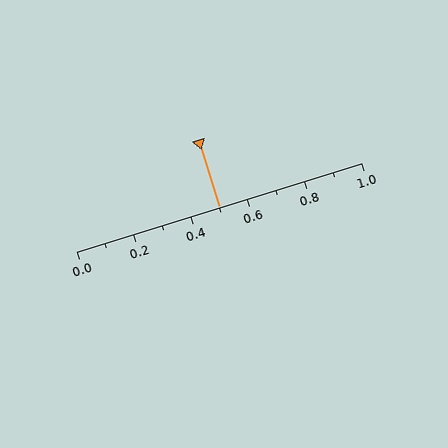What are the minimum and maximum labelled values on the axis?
The axis runs from 0.0 to 1.0.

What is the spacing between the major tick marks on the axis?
The major ticks are spaced 0.2 apart.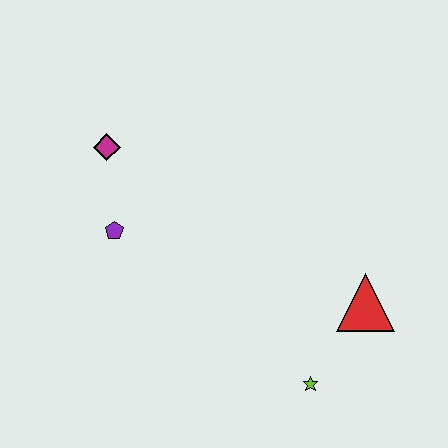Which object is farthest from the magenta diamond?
The lime star is farthest from the magenta diamond.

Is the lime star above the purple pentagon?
No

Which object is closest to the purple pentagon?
The magenta diamond is closest to the purple pentagon.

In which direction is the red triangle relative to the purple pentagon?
The red triangle is to the right of the purple pentagon.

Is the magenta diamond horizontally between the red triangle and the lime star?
No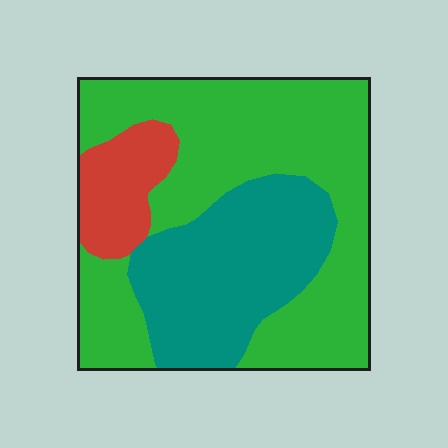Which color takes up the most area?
Green, at roughly 60%.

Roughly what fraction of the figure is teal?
Teal takes up about one third (1/3) of the figure.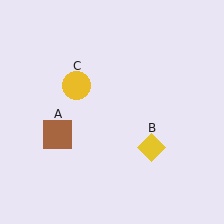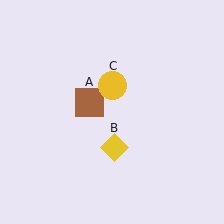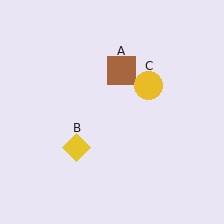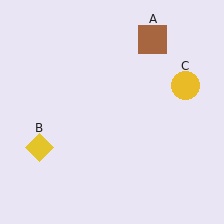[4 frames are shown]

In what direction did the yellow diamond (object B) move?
The yellow diamond (object B) moved left.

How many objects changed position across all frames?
3 objects changed position: brown square (object A), yellow diamond (object B), yellow circle (object C).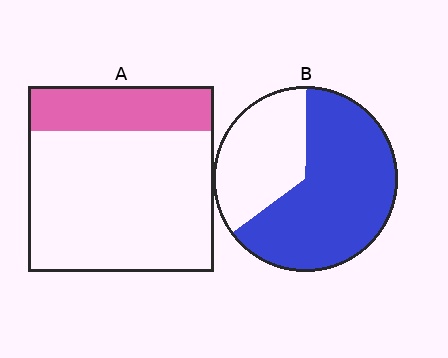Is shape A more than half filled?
No.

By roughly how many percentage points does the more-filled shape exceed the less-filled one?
By roughly 40 percentage points (B over A).